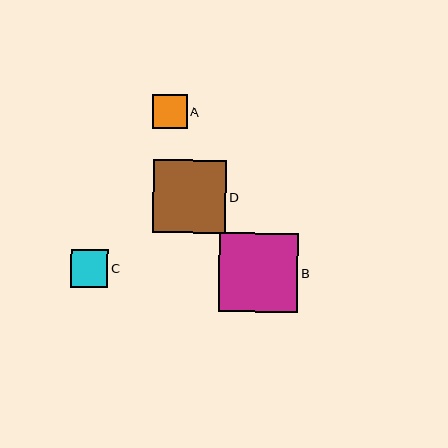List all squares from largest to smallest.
From largest to smallest: B, D, C, A.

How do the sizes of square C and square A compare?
Square C and square A are approximately the same size.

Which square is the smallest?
Square A is the smallest with a size of approximately 34 pixels.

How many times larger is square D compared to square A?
Square D is approximately 2.1 times the size of square A.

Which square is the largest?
Square B is the largest with a size of approximately 79 pixels.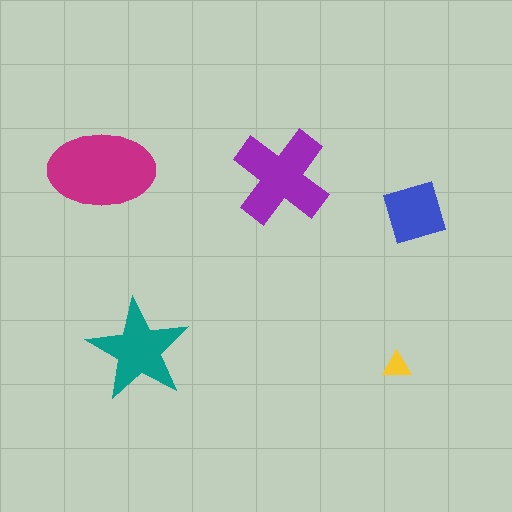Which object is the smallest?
The yellow triangle.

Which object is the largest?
The magenta ellipse.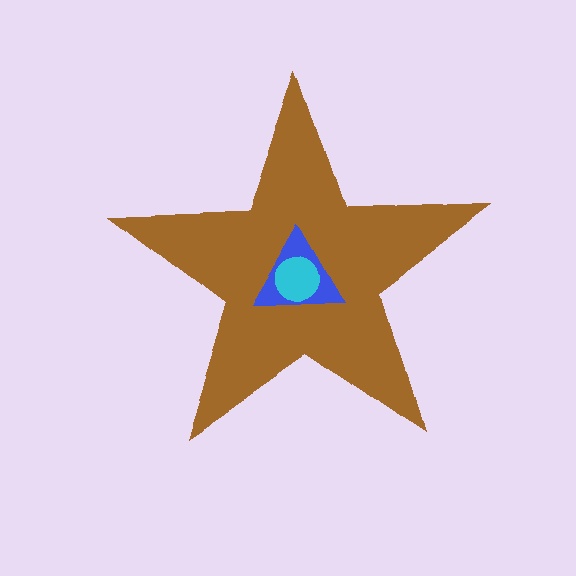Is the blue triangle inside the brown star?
Yes.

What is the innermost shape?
The cyan circle.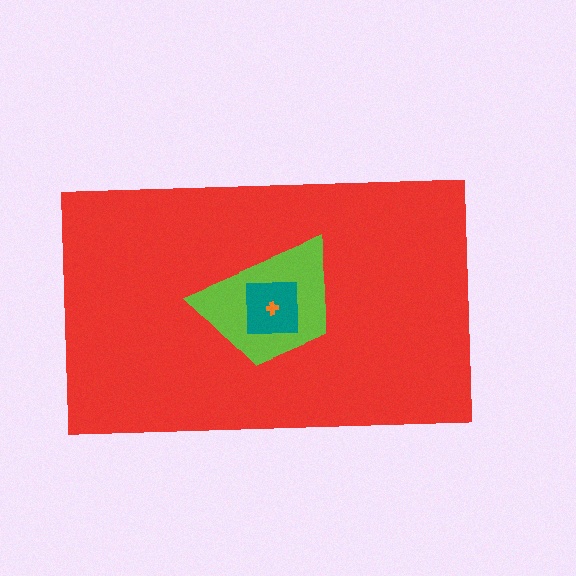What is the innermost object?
The orange cross.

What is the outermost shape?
The red rectangle.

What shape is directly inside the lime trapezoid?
The teal square.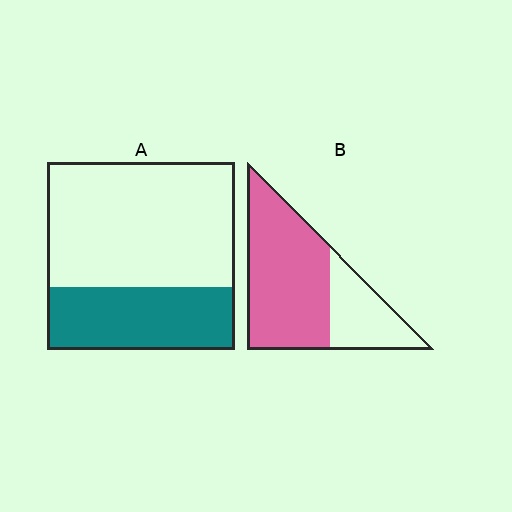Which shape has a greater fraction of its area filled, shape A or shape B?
Shape B.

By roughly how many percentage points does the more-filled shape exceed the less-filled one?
By roughly 35 percentage points (B over A).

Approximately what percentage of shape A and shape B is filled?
A is approximately 35% and B is approximately 70%.